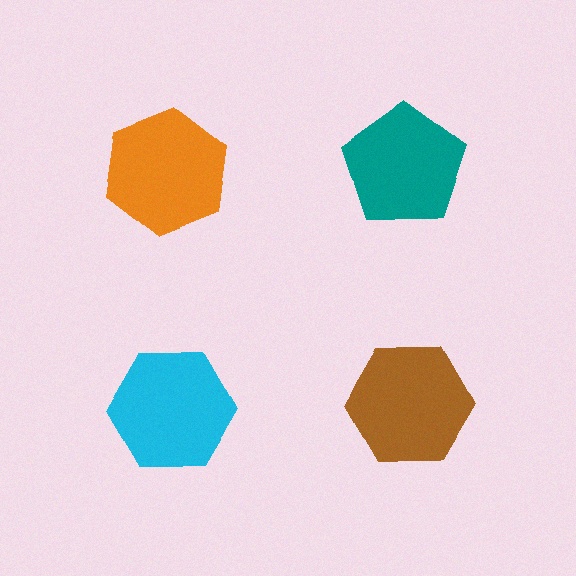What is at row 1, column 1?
An orange hexagon.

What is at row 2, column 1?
A cyan hexagon.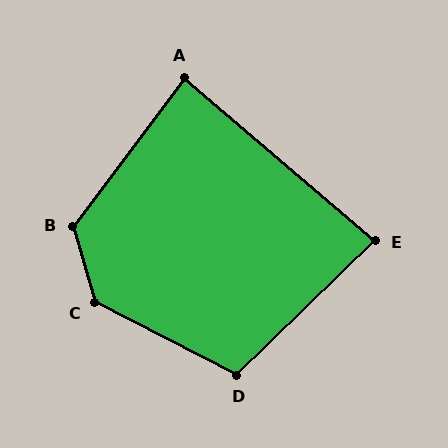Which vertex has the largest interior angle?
C, at approximately 133 degrees.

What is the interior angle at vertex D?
Approximately 109 degrees (obtuse).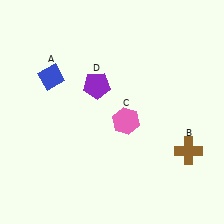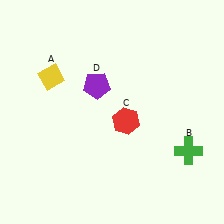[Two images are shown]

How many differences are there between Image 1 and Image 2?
There are 3 differences between the two images.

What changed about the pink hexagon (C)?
In Image 1, C is pink. In Image 2, it changed to red.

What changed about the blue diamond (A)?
In Image 1, A is blue. In Image 2, it changed to yellow.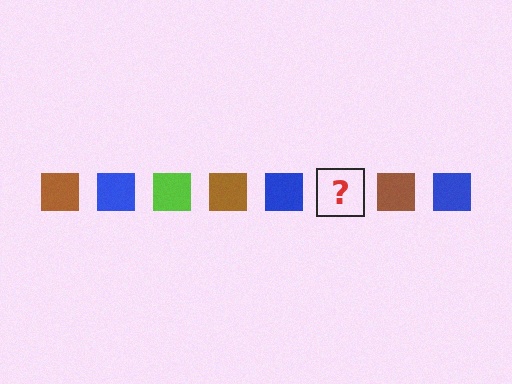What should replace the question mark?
The question mark should be replaced with a lime square.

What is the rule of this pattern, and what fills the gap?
The rule is that the pattern cycles through brown, blue, lime squares. The gap should be filled with a lime square.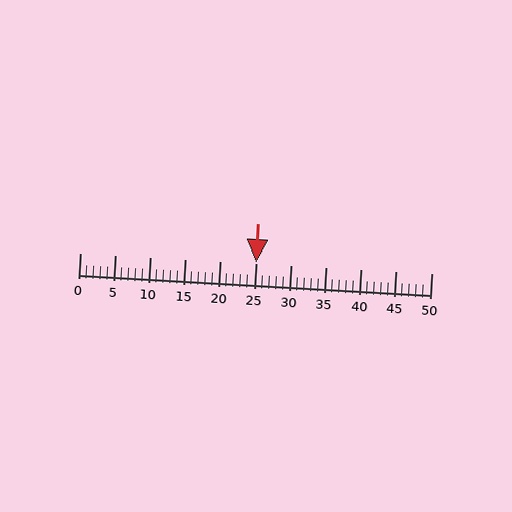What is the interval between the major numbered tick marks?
The major tick marks are spaced 5 units apart.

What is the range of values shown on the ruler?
The ruler shows values from 0 to 50.